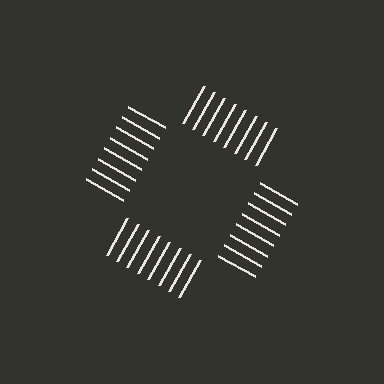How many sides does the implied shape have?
4 sides — the line-ends trace a square.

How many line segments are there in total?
32 — 8 along each of the 4 edges.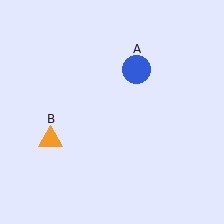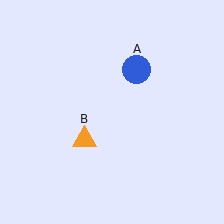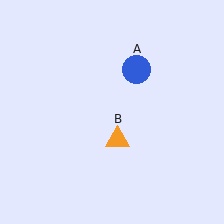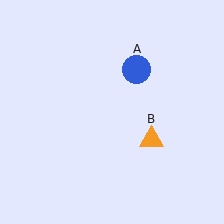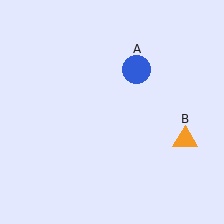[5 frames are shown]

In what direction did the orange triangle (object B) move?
The orange triangle (object B) moved right.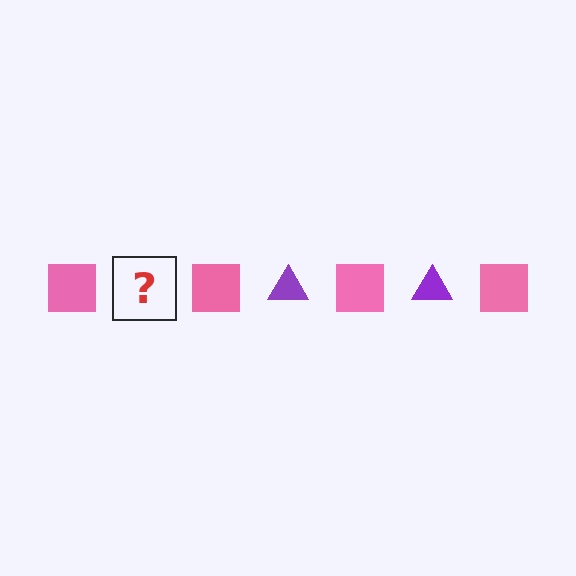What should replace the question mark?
The question mark should be replaced with a purple triangle.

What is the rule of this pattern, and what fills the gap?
The rule is that the pattern alternates between pink square and purple triangle. The gap should be filled with a purple triangle.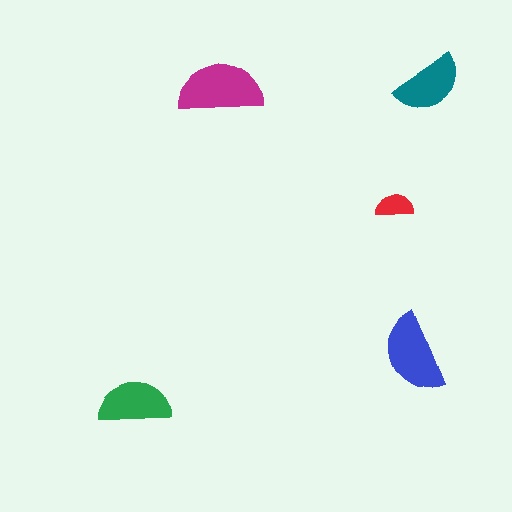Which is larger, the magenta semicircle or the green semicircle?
The magenta one.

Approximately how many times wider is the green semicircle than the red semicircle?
About 2 times wider.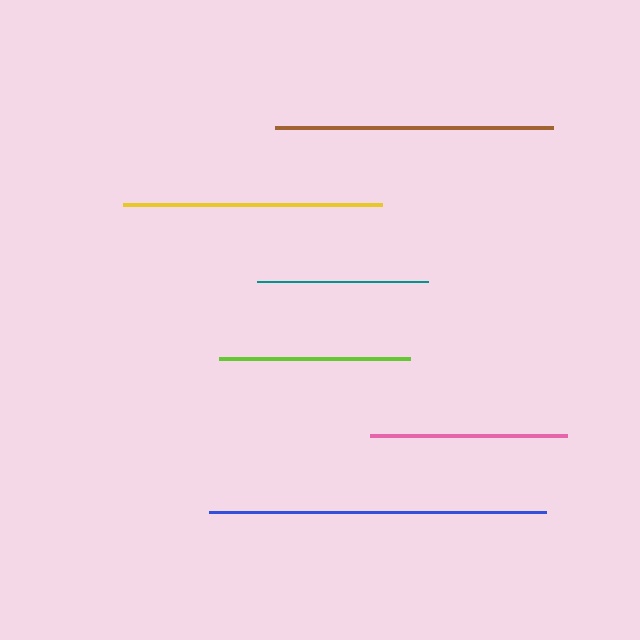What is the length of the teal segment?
The teal segment is approximately 171 pixels long.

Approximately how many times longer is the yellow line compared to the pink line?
The yellow line is approximately 1.3 times the length of the pink line.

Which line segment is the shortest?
The teal line is the shortest at approximately 171 pixels.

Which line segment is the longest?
The blue line is the longest at approximately 337 pixels.